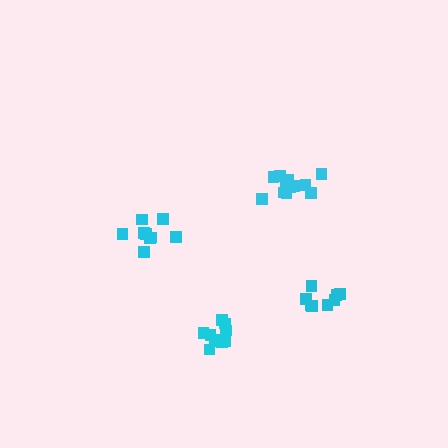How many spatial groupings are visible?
There are 4 spatial groupings.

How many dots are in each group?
Group 1: 8 dots, Group 2: 9 dots, Group 3: 10 dots, Group 4: 12 dots (39 total).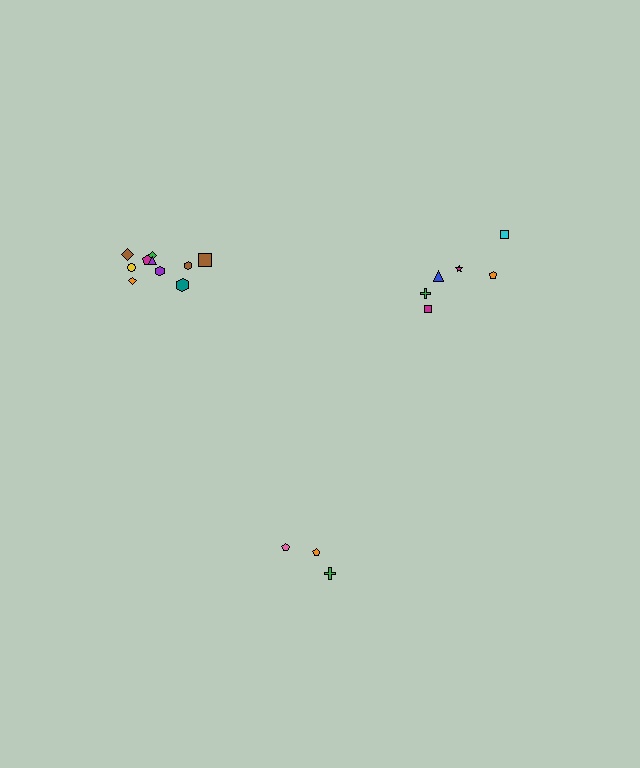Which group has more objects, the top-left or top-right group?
The top-left group.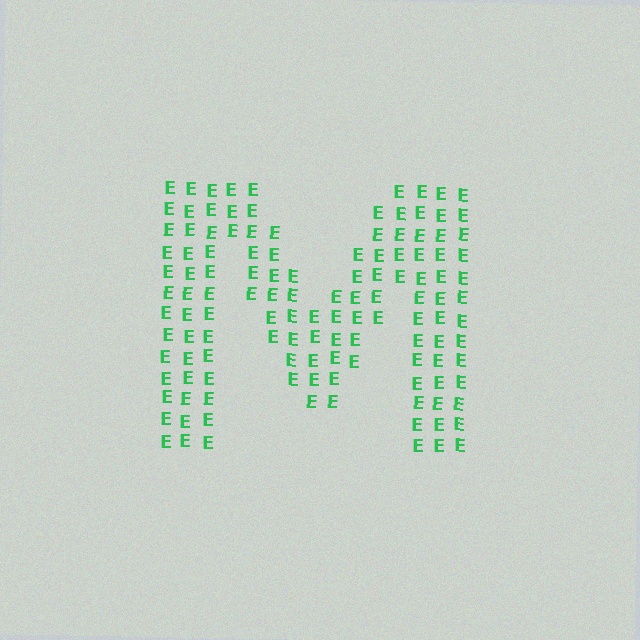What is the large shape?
The large shape is the letter M.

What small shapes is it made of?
It is made of small letter E's.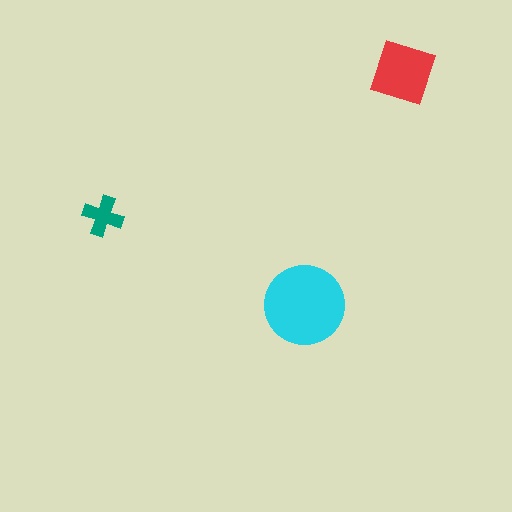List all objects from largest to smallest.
The cyan circle, the red square, the teal cross.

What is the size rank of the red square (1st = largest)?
2nd.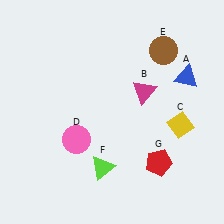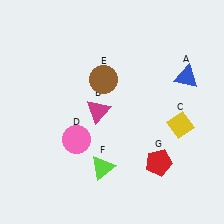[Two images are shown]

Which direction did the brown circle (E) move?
The brown circle (E) moved left.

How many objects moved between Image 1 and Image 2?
2 objects moved between the two images.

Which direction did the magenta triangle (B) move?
The magenta triangle (B) moved left.